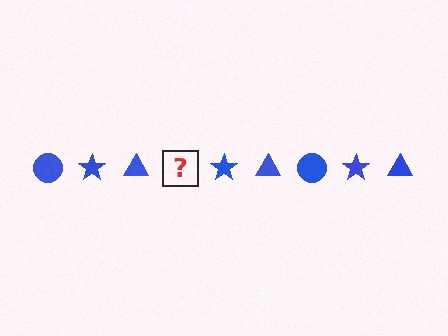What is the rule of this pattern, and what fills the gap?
The rule is that the pattern cycles through circle, star, triangle shapes in blue. The gap should be filled with a blue circle.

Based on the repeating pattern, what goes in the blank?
The blank should be a blue circle.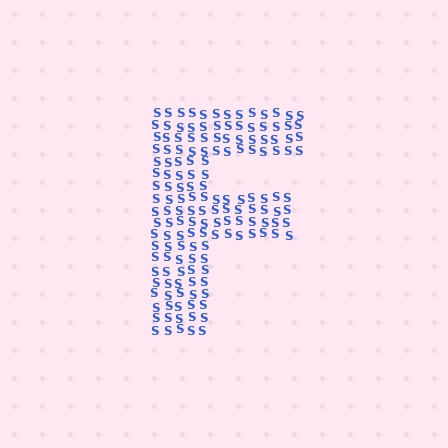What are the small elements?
The small elements are letter S's.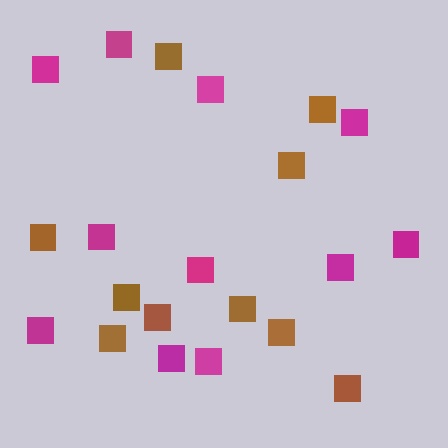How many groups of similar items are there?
There are 2 groups: one group of brown squares (10) and one group of magenta squares (11).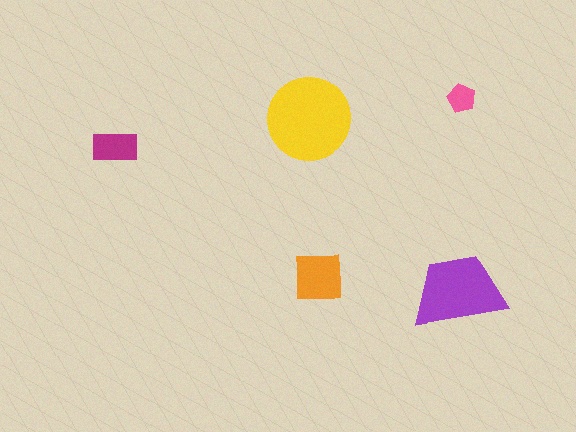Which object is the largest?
The yellow circle.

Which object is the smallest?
The pink pentagon.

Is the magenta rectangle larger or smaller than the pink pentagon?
Larger.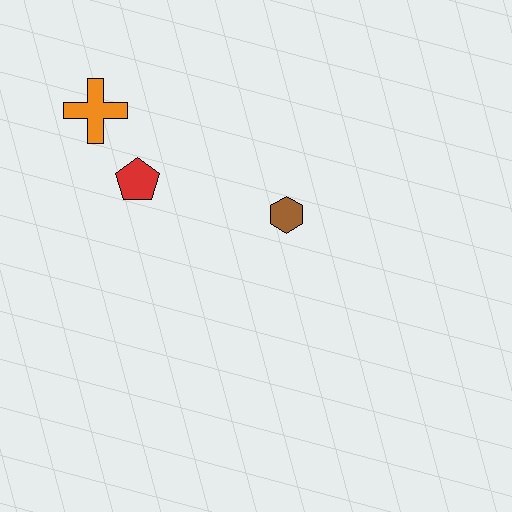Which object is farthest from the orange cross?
The brown hexagon is farthest from the orange cross.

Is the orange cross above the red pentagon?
Yes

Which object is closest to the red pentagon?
The orange cross is closest to the red pentagon.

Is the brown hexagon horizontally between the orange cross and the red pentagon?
No